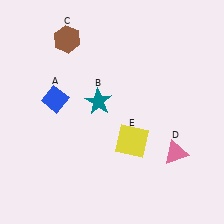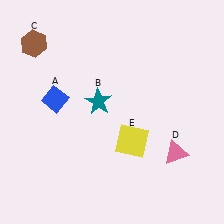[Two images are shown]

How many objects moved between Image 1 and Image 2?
1 object moved between the two images.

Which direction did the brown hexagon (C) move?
The brown hexagon (C) moved left.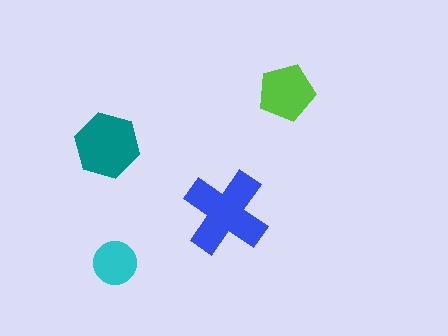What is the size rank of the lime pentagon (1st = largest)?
3rd.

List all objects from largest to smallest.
The blue cross, the teal hexagon, the lime pentagon, the cyan circle.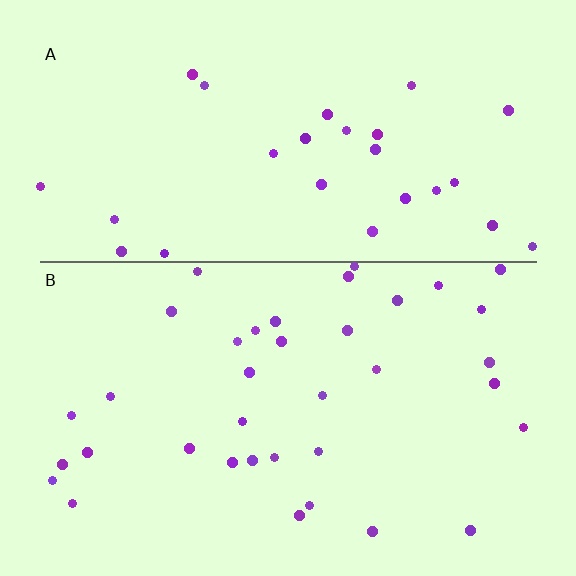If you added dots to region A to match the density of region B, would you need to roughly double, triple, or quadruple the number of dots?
Approximately double.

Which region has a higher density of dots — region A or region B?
B (the bottom).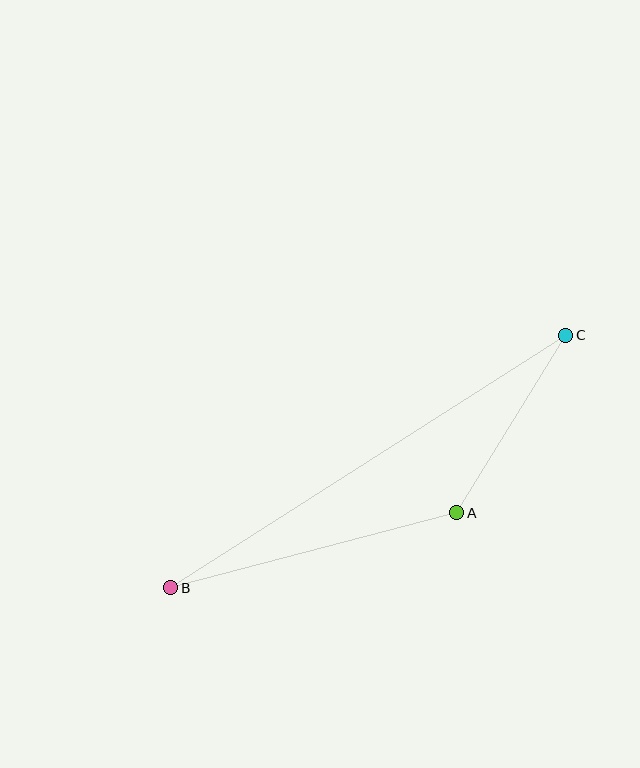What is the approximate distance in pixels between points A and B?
The distance between A and B is approximately 296 pixels.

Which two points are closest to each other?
Points A and C are closest to each other.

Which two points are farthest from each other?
Points B and C are farthest from each other.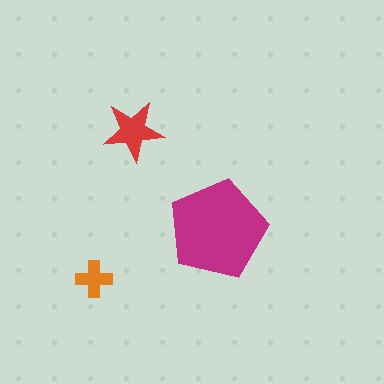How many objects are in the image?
There are 3 objects in the image.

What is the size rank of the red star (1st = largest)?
2nd.